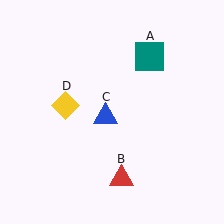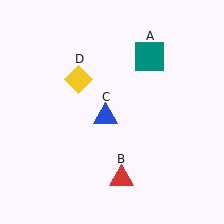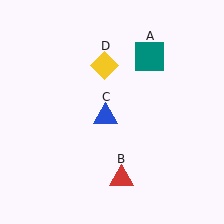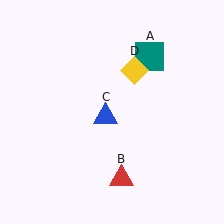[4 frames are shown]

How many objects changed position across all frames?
1 object changed position: yellow diamond (object D).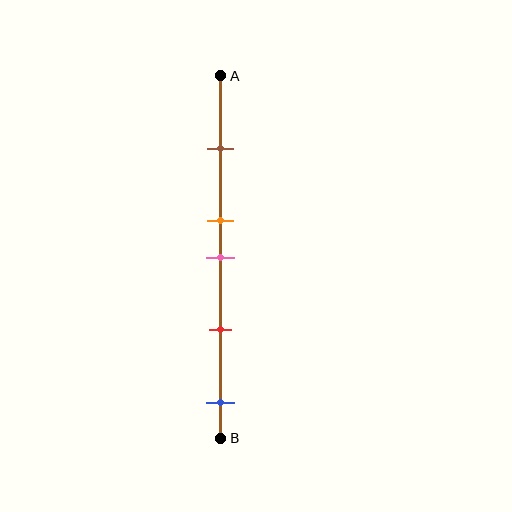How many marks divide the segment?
There are 5 marks dividing the segment.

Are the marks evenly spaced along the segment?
No, the marks are not evenly spaced.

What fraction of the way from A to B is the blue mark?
The blue mark is approximately 90% (0.9) of the way from A to B.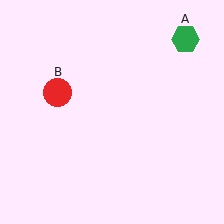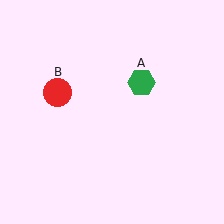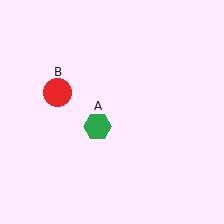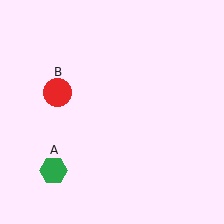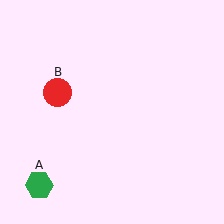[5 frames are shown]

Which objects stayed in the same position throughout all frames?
Red circle (object B) remained stationary.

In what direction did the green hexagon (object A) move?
The green hexagon (object A) moved down and to the left.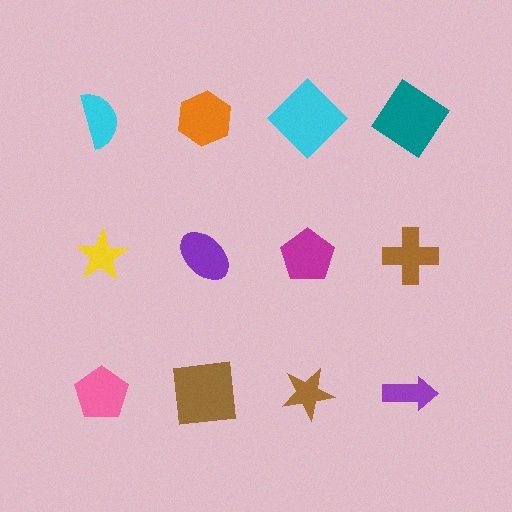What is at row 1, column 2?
An orange hexagon.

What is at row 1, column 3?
A cyan diamond.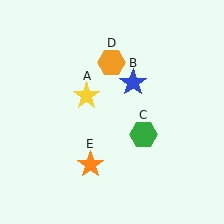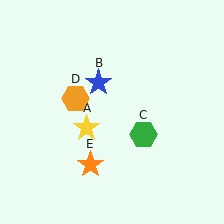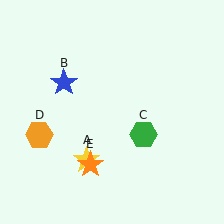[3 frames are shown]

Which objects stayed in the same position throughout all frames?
Green hexagon (object C) and orange star (object E) remained stationary.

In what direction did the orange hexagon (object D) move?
The orange hexagon (object D) moved down and to the left.